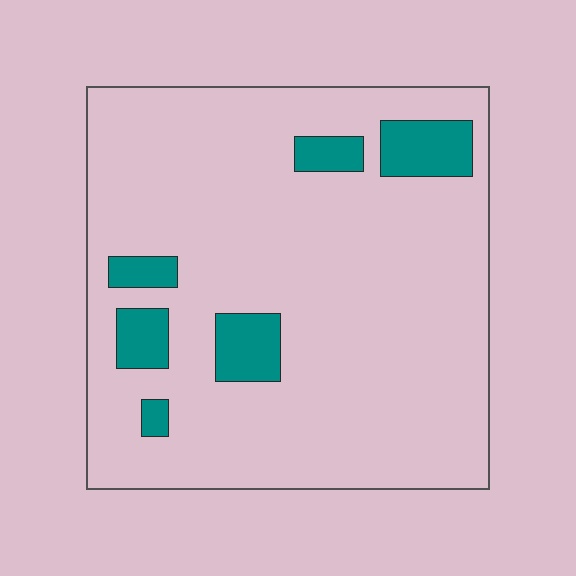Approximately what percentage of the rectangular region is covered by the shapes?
Approximately 10%.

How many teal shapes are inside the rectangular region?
6.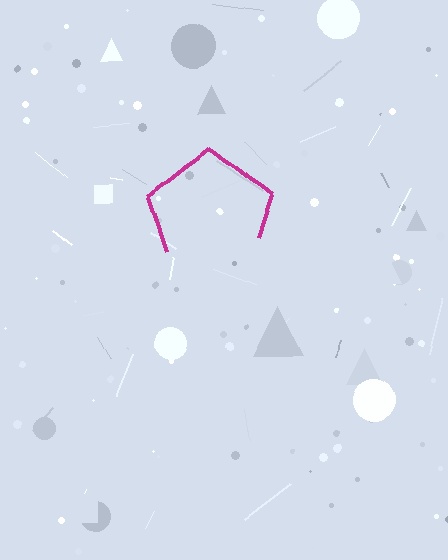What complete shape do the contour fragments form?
The contour fragments form a pentagon.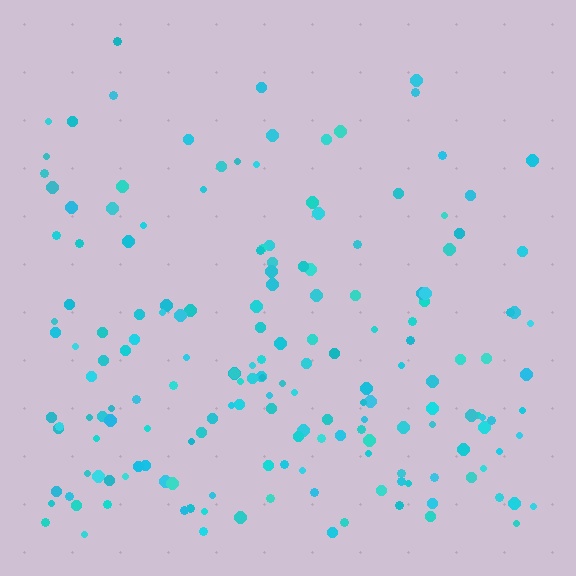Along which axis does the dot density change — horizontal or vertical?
Vertical.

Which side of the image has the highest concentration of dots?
The bottom.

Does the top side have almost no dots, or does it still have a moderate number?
Still a moderate number, just noticeably fewer than the bottom.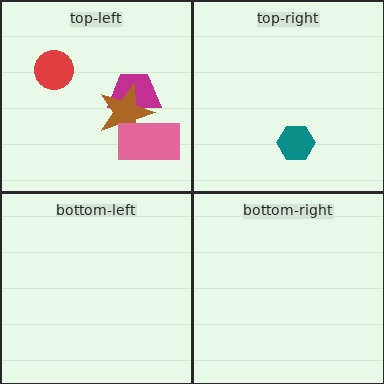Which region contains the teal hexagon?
The top-right region.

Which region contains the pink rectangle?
The top-left region.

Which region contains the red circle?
The top-left region.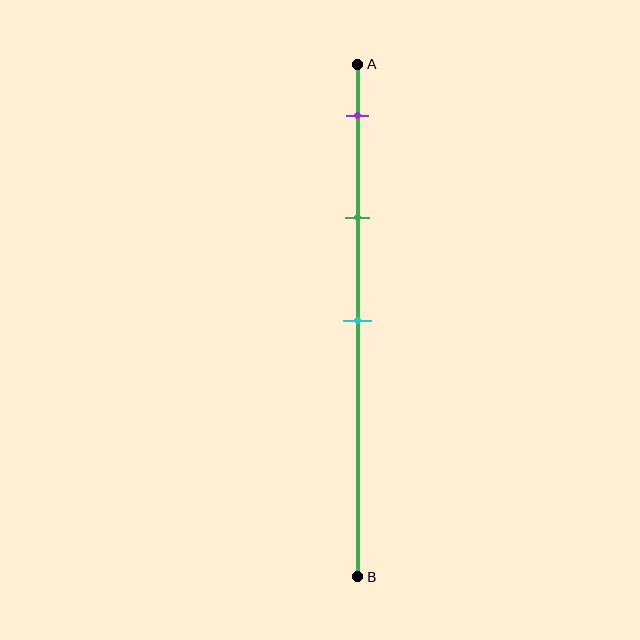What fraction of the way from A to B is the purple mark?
The purple mark is approximately 10% (0.1) of the way from A to B.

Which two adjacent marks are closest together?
The purple and green marks are the closest adjacent pair.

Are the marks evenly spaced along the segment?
Yes, the marks are approximately evenly spaced.